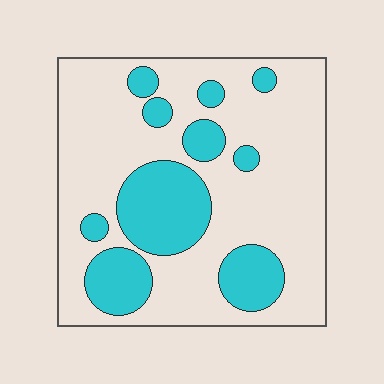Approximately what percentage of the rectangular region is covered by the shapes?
Approximately 25%.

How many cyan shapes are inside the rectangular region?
10.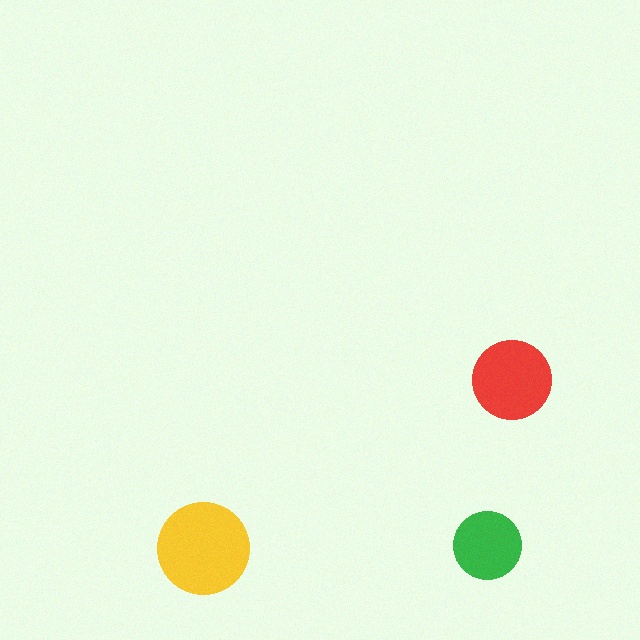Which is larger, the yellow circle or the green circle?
The yellow one.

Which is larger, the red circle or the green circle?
The red one.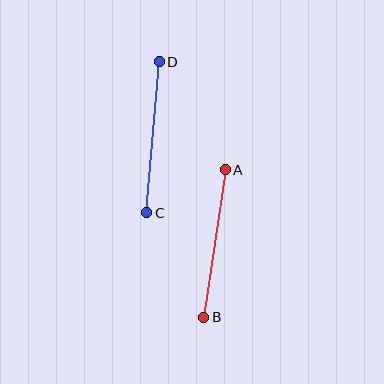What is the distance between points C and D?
The distance is approximately 151 pixels.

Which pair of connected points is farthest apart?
Points C and D are farthest apart.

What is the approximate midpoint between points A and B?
The midpoint is at approximately (214, 244) pixels.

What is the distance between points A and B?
The distance is approximately 149 pixels.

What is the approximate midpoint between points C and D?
The midpoint is at approximately (153, 137) pixels.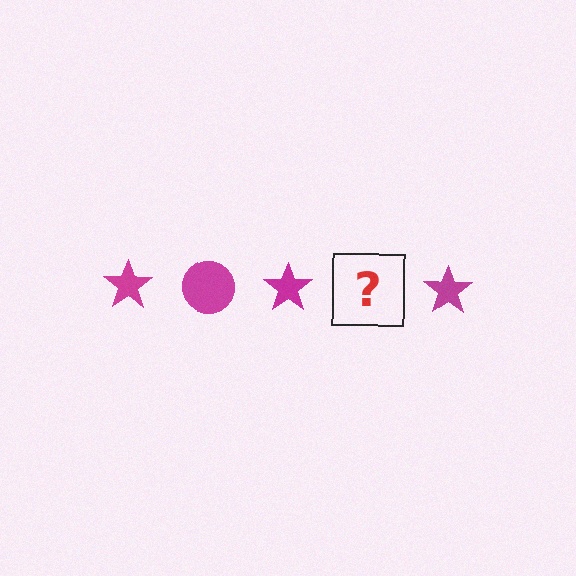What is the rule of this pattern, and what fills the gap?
The rule is that the pattern cycles through star, circle shapes in magenta. The gap should be filled with a magenta circle.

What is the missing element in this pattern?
The missing element is a magenta circle.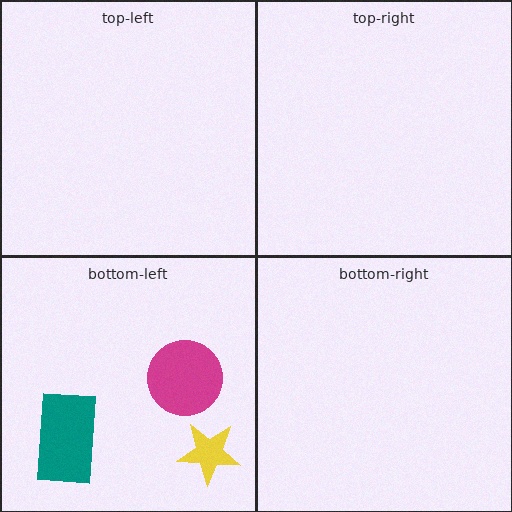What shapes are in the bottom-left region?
The magenta circle, the teal rectangle, the yellow star.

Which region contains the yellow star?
The bottom-left region.